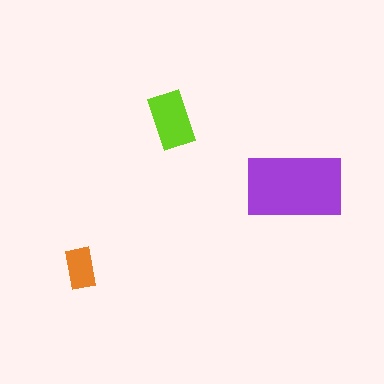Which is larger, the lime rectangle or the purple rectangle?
The purple one.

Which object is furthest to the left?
The orange rectangle is leftmost.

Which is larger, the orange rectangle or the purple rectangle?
The purple one.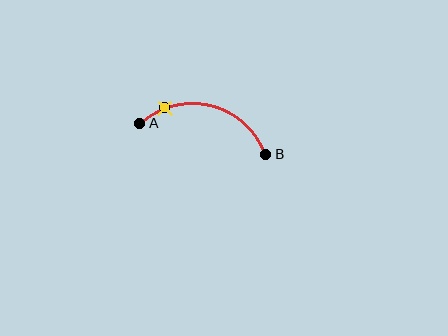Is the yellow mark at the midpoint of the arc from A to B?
No. The yellow mark lies on the arc but is closer to endpoint A. The arc midpoint would be at the point on the curve equidistant along the arc from both A and B.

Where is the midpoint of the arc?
The arc midpoint is the point on the curve farthest from the straight line joining A and B. It sits above that line.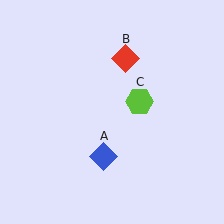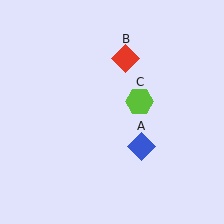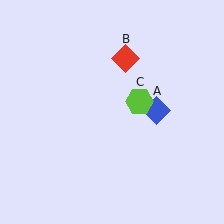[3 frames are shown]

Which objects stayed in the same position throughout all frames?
Red diamond (object B) and lime hexagon (object C) remained stationary.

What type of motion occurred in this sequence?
The blue diamond (object A) rotated counterclockwise around the center of the scene.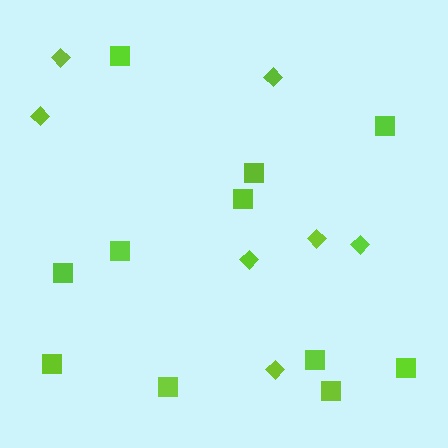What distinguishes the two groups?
There are 2 groups: one group of diamonds (7) and one group of squares (11).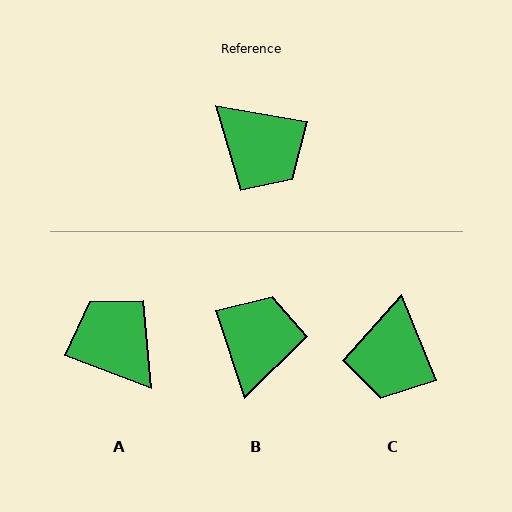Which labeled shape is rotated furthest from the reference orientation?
A, about 169 degrees away.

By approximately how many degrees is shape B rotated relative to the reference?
Approximately 118 degrees counter-clockwise.